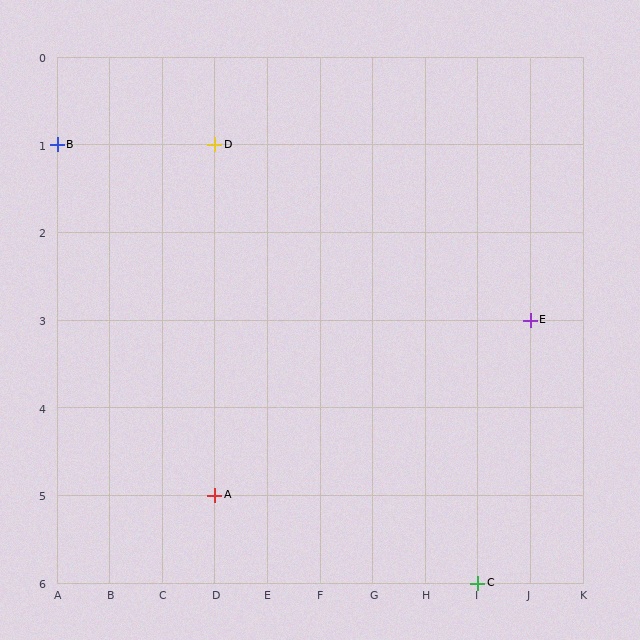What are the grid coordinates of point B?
Point B is at grid coordinates (A, 1).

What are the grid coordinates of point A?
Point A is at grid coordinates (D, 5).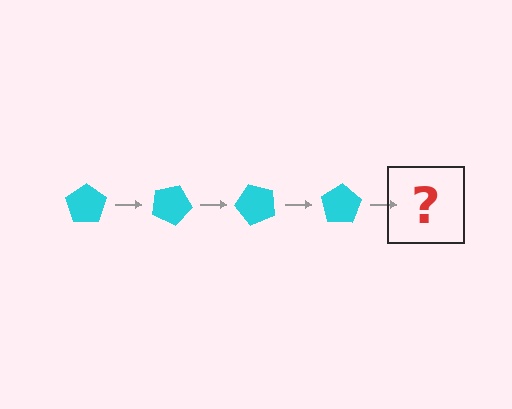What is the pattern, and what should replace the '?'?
The pattern is that the pentagon rotates 25 degrees each step. The '?' should be a cyan pentagon rotated 100 degrees.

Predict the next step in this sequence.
The next step is a cyan pentagon rotated 100 degrees.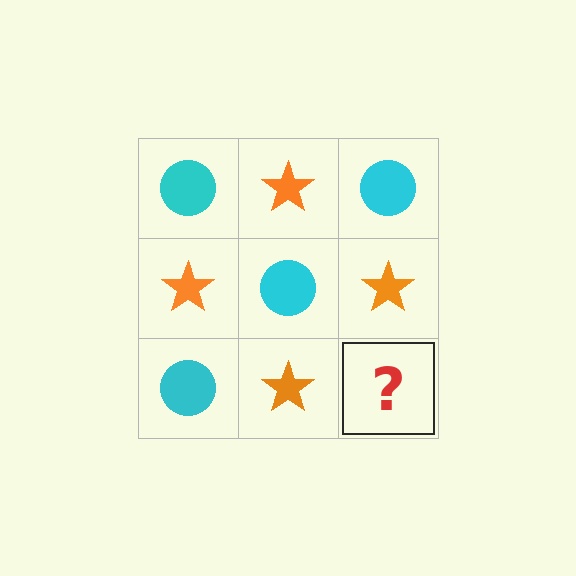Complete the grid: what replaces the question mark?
The question mark should be replaced with a cyan circle.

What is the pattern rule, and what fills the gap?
The rule is that it alternates cyan circle and orange star in a checkerboard pattern. The gap should be filled with a cyan circle.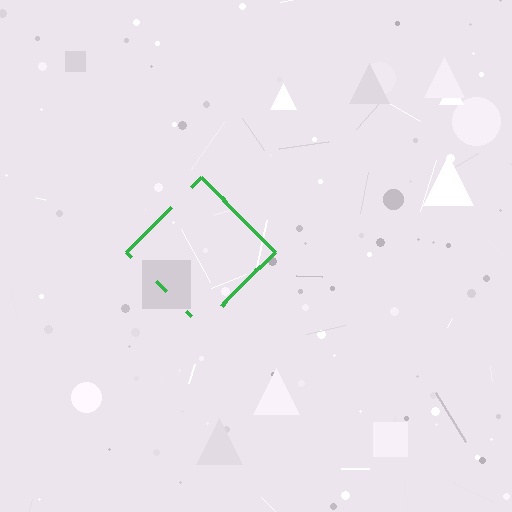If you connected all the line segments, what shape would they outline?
They would outline a diamond.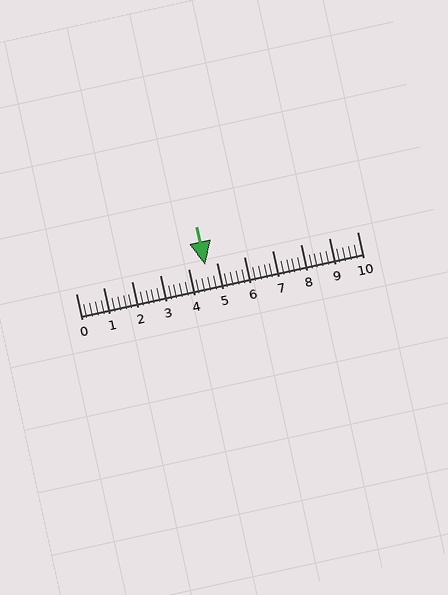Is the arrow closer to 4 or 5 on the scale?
The arrow is closer to 5.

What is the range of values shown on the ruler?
The ruler shows values from 0 to 10.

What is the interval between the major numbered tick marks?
The major tick marks are spaced 1 units apart.